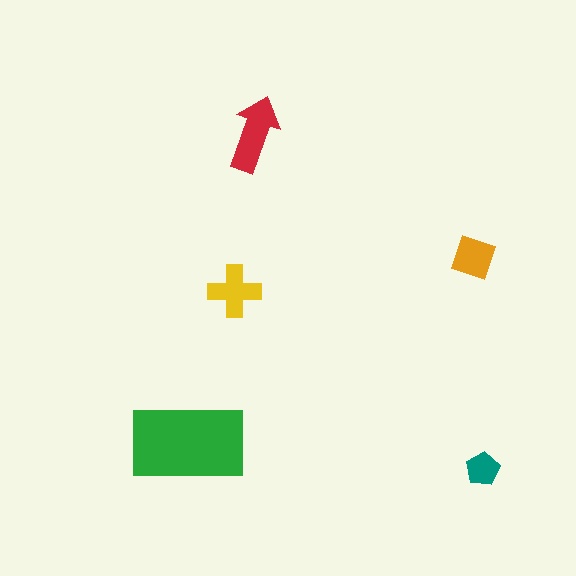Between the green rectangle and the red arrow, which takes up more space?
The green rectangle.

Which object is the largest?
The green rectangle.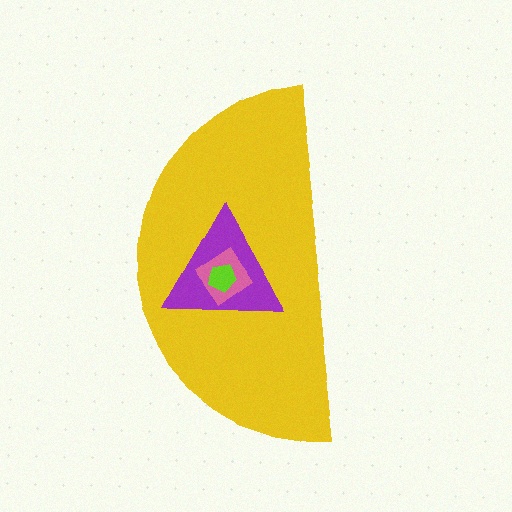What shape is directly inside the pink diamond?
The lime pentagon.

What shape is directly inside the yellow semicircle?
The purple triangle.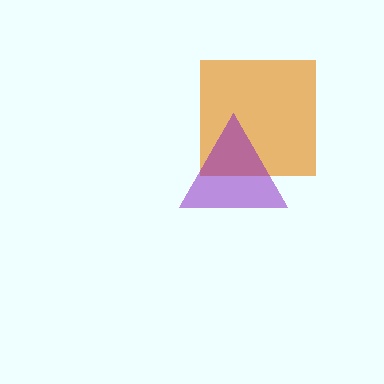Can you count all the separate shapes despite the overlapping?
Yes, there are 2 separate shapes.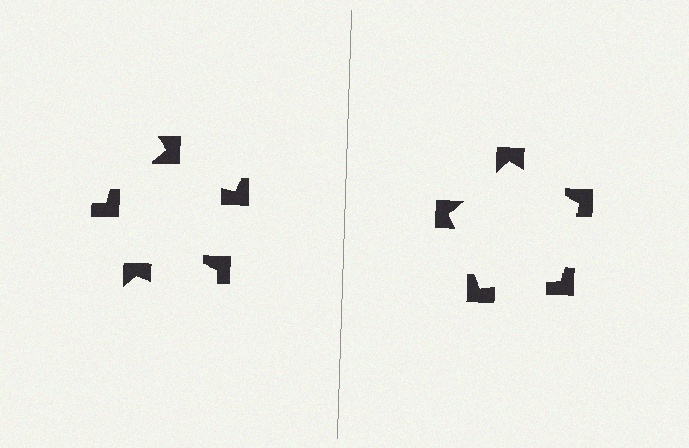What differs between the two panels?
The notched squares are positioned identically on both sides; only the wedge orientations differ. On the right they align to a pentagon; on the left they are misaligned.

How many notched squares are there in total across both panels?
10 — 5 on each side.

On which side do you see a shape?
An illusory pentagon appears on the right side. On the left side the wedge cuts are rotated, so no coherent shape forms.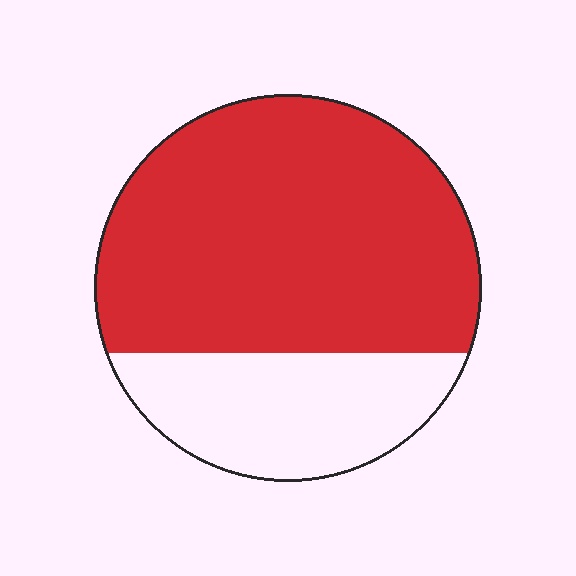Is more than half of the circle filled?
Yes.